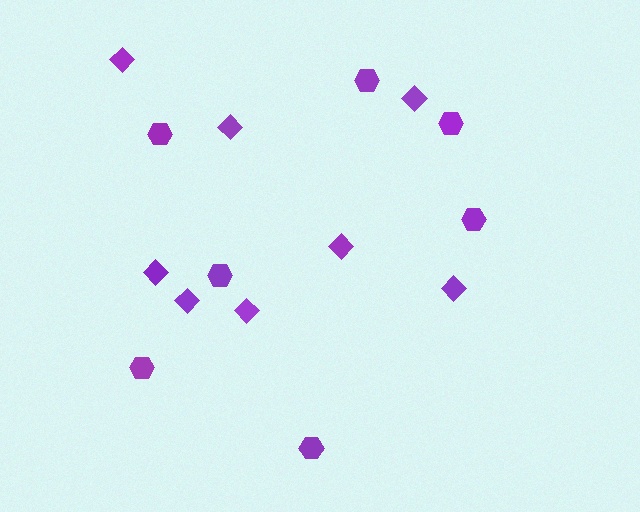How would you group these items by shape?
There are 2 groups: one group of hexagons (7) and one group of diamonds (8).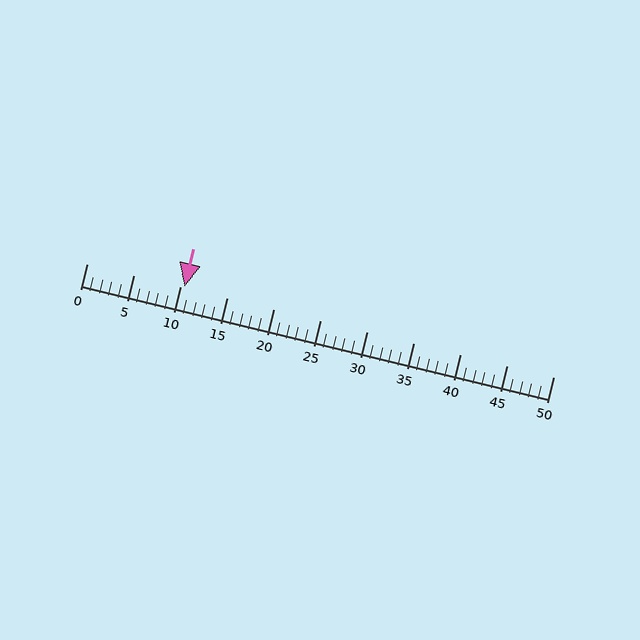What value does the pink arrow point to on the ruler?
The pink arrow points to approximately 10.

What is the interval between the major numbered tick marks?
The major tick marks are spaced 5 units apart.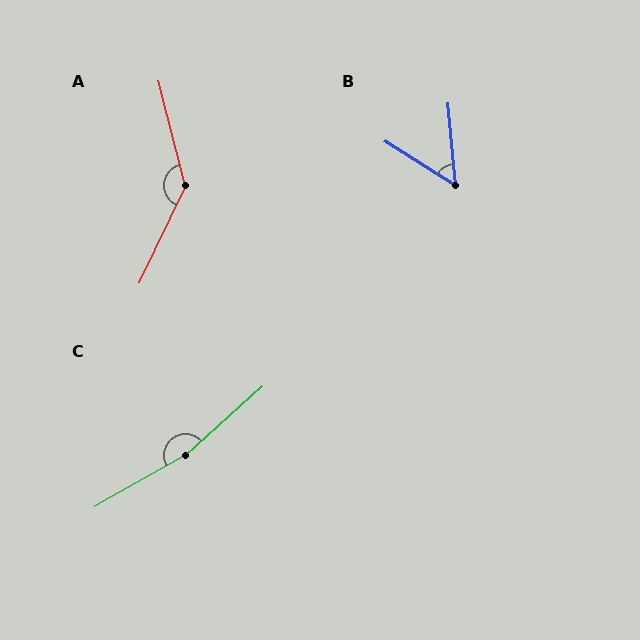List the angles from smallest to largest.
B (52°), A (140°), C (168°).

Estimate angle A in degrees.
Approximately 140 degrees.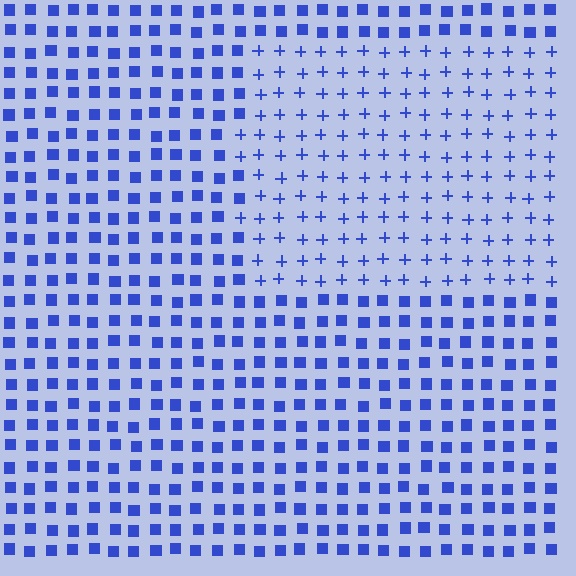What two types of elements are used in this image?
The image uses plus signs inside the rectangle region and squares outside it.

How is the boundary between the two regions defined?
The boundary is defined by a change in element shape: plus signs inside vs. squares outside. All elements share the same color and spacing.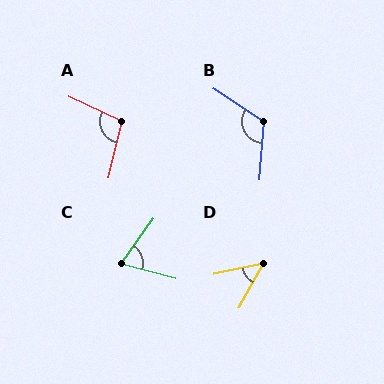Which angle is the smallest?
D, at approximately 49 degrees.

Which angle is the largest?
B, at approximately 119 degrees.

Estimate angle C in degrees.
Approximately 70 degrees.